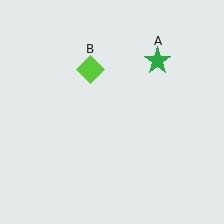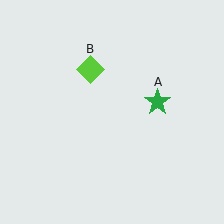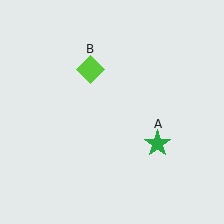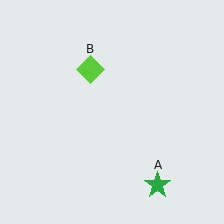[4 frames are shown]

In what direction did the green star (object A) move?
The green star (object A) moved down.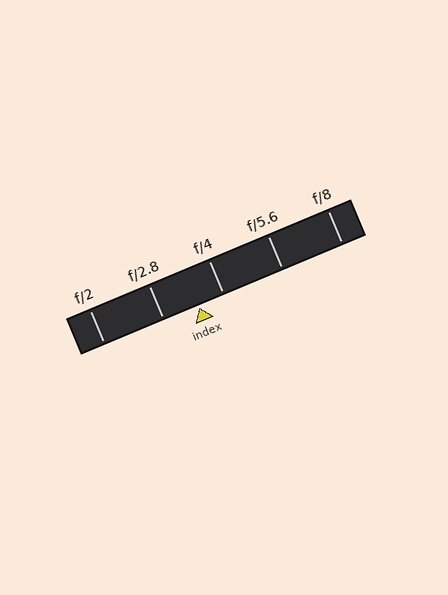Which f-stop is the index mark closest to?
The index mark is closest to f/4.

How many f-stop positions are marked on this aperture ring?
There are 5 f-stop positions marked.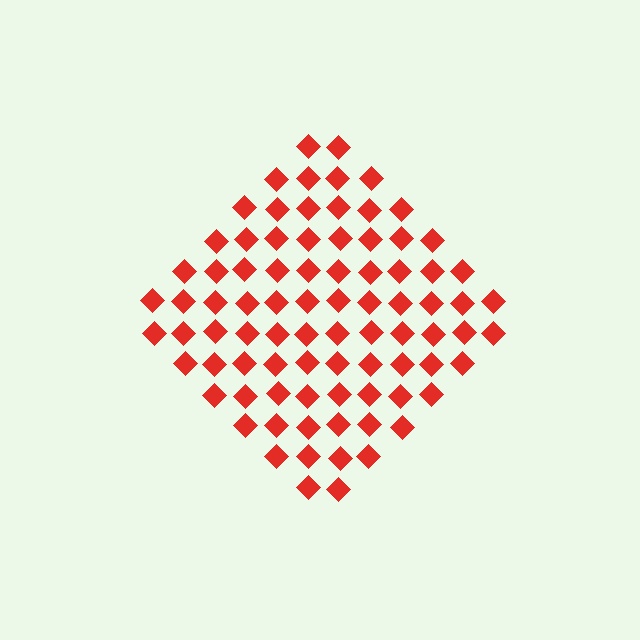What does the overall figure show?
The overall figure shows a diamond.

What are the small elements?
The small elements are diamonds.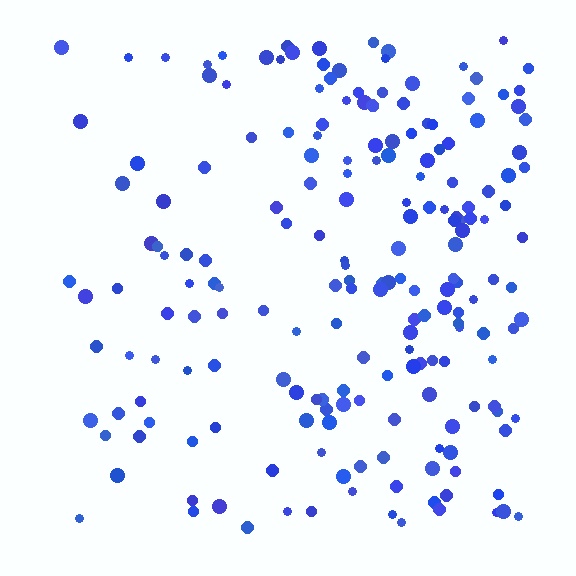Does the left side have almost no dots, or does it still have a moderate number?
Still a moderate number, just noticeably fewer than the right.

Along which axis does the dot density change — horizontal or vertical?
Horizontal.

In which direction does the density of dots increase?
From left to right, with the right side densest.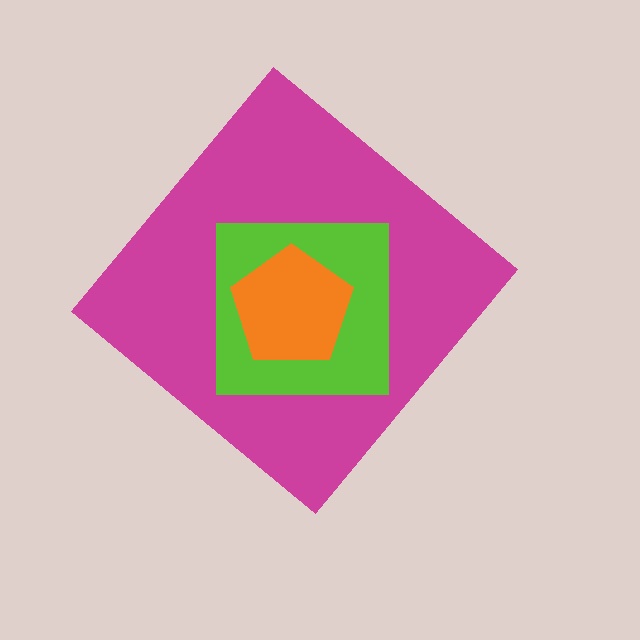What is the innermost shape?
The orange pentagon.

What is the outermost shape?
The magenta diamond.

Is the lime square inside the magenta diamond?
Yes.